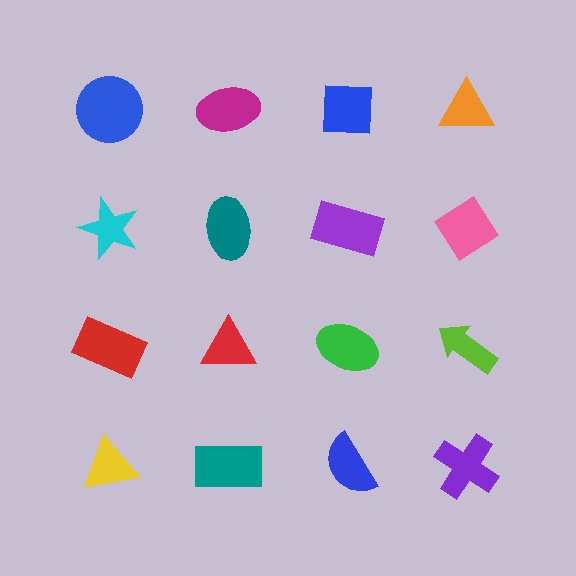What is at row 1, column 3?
A blue square.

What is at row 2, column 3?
A purple rectangle.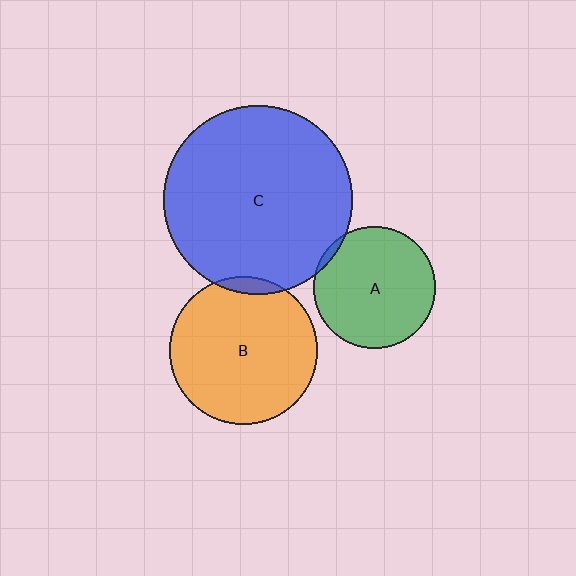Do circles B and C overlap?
Yes.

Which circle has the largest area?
Circle C (blue).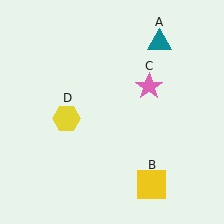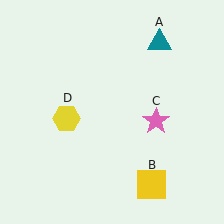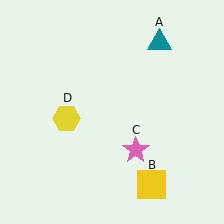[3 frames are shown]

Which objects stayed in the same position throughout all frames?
Teal triangle (object A) and yellow square (object B) and yellow hexagon (object D) remained stationary.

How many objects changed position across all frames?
1 object changed position: pink star (object C).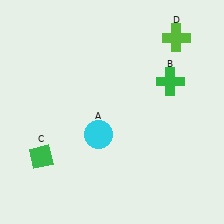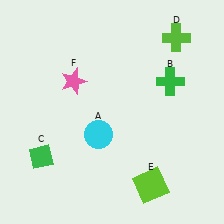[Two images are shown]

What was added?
A lime square (E), a pink star (F) were added in Image 2.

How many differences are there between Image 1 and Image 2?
There are 2 differences between the two images.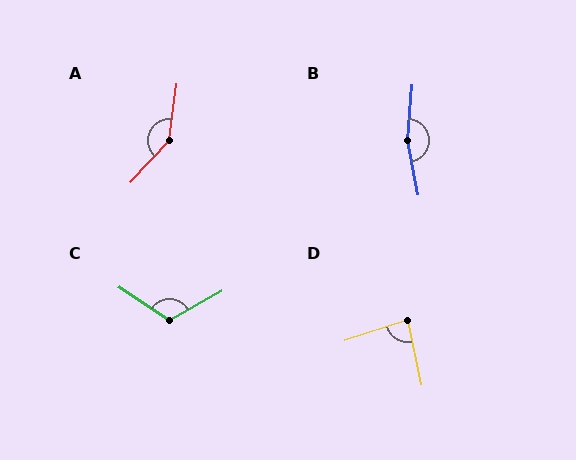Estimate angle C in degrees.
Approximately 117 degrees.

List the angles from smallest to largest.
D (84°), C (117°), A (145°), B (164°).